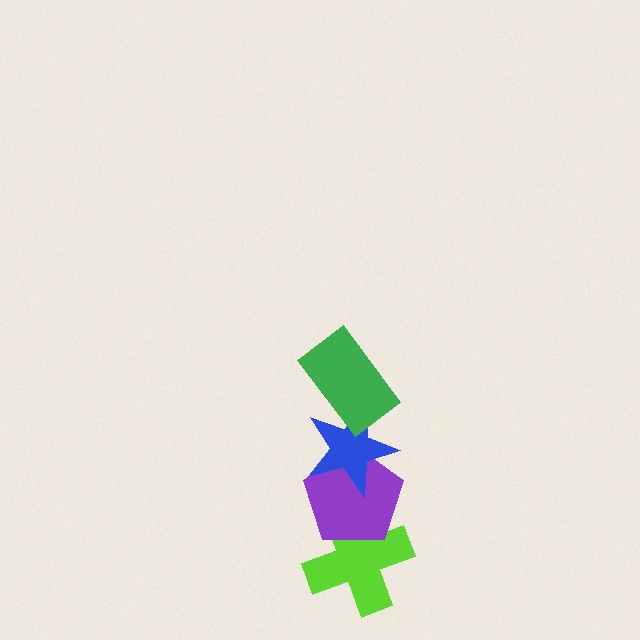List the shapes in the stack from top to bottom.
From top to bottom: the green rectangle, the blue star, the purple pentagon, the lime cross.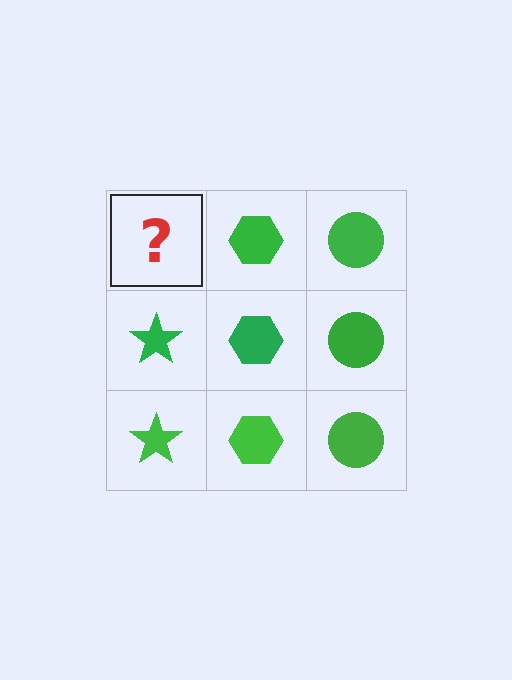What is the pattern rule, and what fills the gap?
The rule is that each column has a consistent shape. The gap should be filled with a green star.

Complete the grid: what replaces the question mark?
The question mark should be replaced with a green star.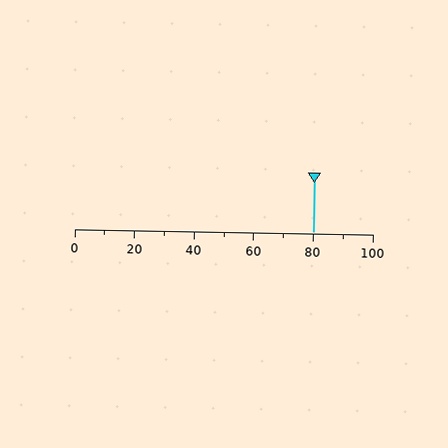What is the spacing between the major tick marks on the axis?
The major ticks are spaced 20 apart.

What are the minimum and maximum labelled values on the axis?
The axis runs from 0 to 100.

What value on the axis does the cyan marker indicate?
The marker indicates approximately 80.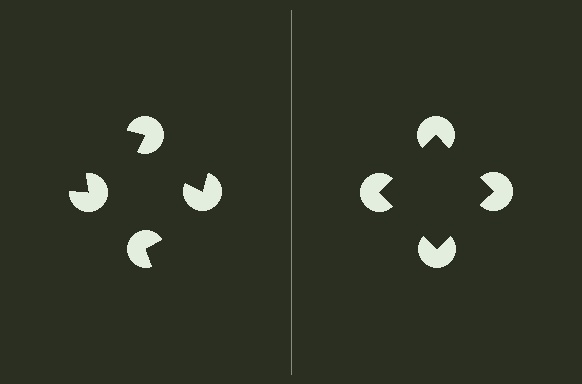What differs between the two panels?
The pac-man discs are positioned identically on both sides; only the wedge orientations differ. On the right they align to a square; on the left they are misaligned.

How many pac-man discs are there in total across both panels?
8 — 4 on each side.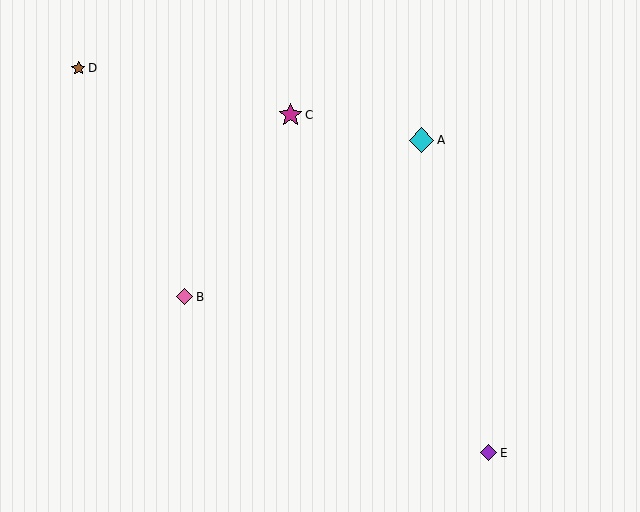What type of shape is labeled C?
Shape C is a magenta star.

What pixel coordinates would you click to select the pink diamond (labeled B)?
Click at (185, 297) to select the pink diamond B.